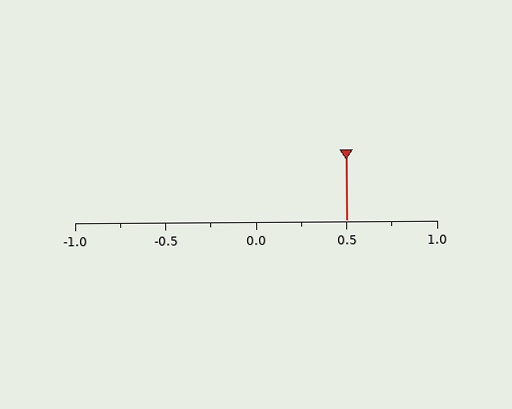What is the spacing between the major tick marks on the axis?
The major ticks are spaced 0.5 apart.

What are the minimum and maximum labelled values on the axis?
The axis runs from -1.0 to 1.0.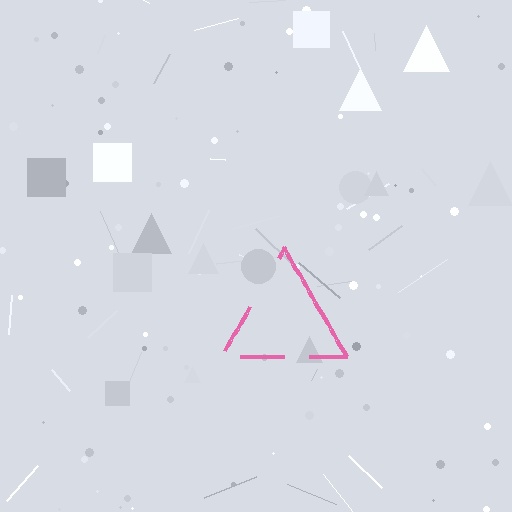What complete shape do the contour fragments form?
The contour fragments form a triangle.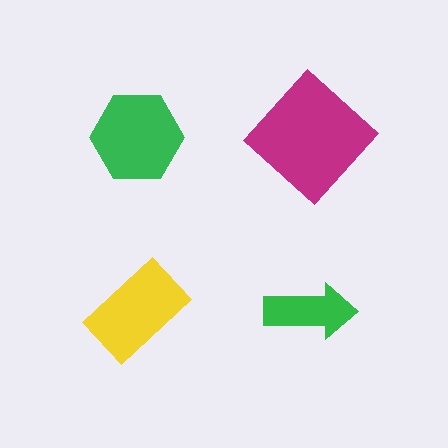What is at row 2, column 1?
A yellow rectangle.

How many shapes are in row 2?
2 shapes.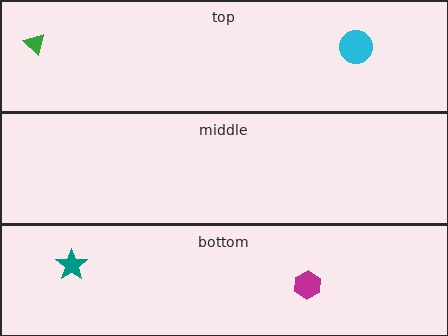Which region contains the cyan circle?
The top region.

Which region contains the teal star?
The bottom region.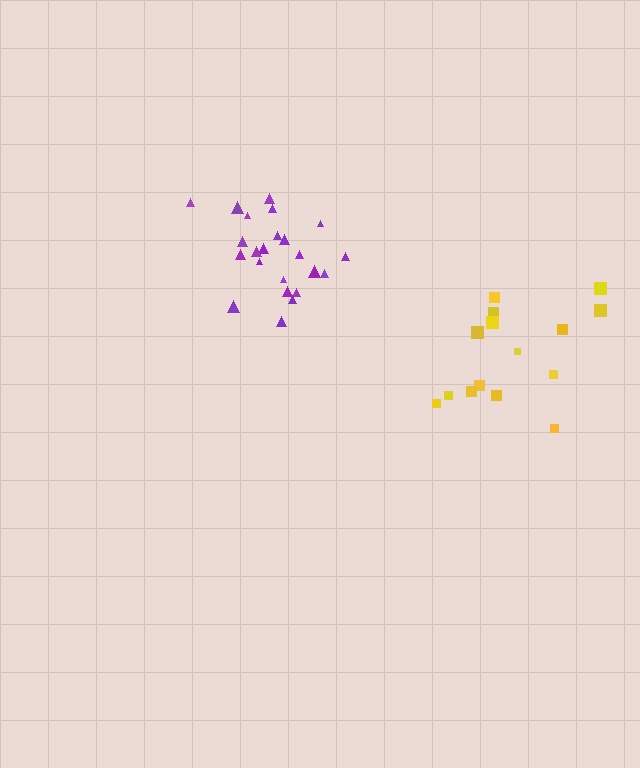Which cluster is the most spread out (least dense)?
Yellow.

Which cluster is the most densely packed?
Purple.